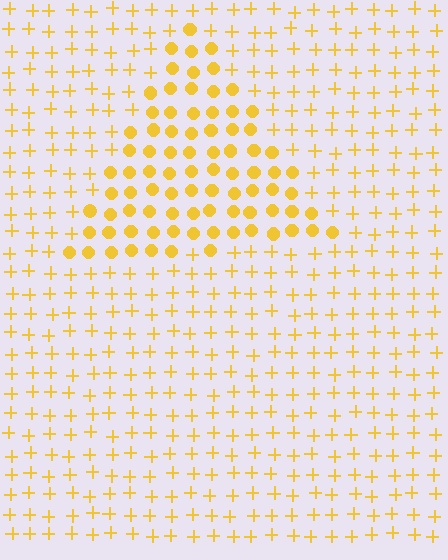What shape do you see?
I see a triangle.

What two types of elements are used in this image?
The image uses circles inside the triangle region and plus signs outside it.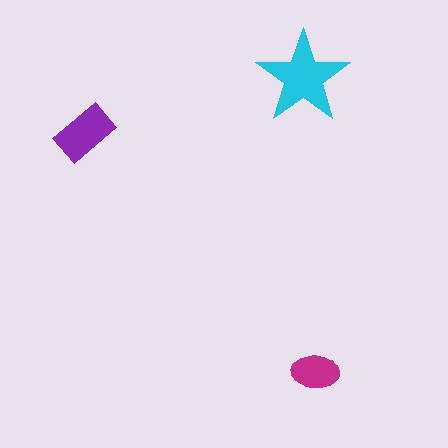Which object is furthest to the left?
The purple rectangle is leftmost.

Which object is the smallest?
The magenta ellipse.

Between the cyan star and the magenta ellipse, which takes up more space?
The cyan star.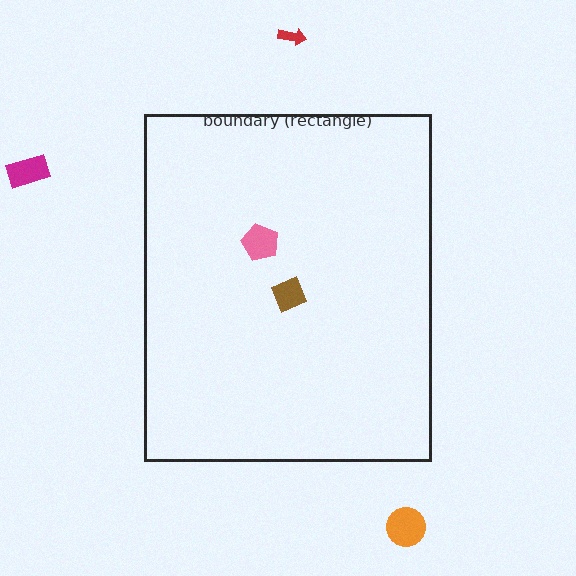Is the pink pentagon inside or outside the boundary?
Inside.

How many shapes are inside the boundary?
2 inside, 3 outside.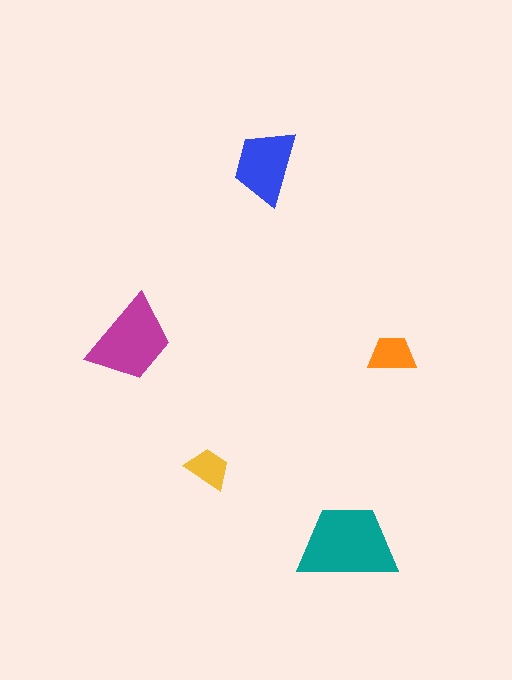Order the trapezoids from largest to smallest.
the teal one, the magenta one, the blue one, the orange one, the yellow one.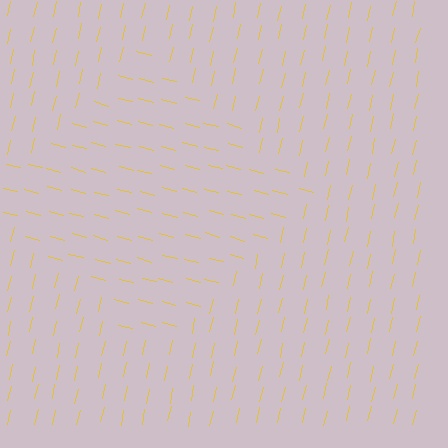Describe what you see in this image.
The image is filled with small yellow line segments. A diamond region in the image has lines oriented differently from the surrounding lines, creating a visible texture boundary.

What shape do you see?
I see a diamond.